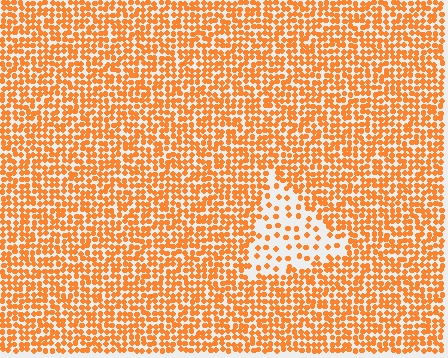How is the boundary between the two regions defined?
The boundary is defined by a change in element density (approximately 2.7x ratio). All elements are the same color, size, and shape.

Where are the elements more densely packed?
The elements are more densely packed outside the triangle boundary.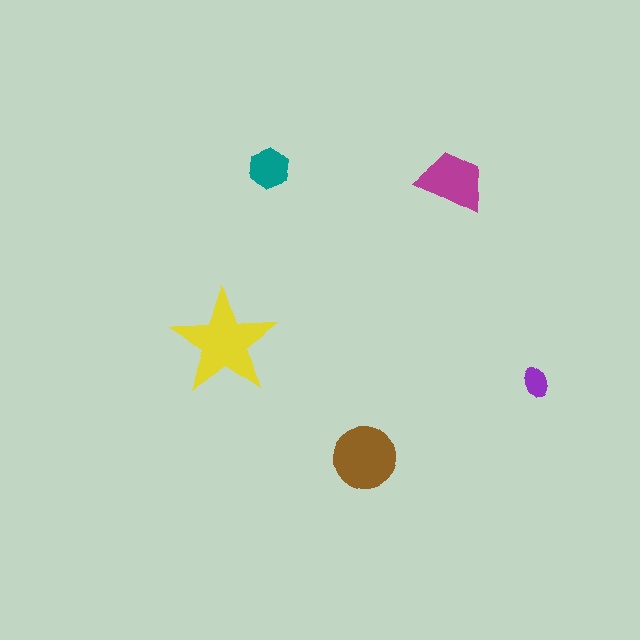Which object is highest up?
The teal hexagon is topmost.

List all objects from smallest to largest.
The purple ellipse, the teal hexagon, the magenta trapezoid, the brown circle, the yellow star.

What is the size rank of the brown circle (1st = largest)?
2nd.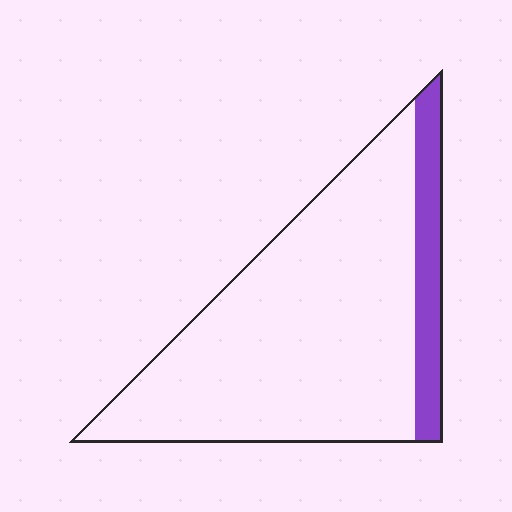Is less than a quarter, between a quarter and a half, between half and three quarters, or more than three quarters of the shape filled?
Less than a quarter.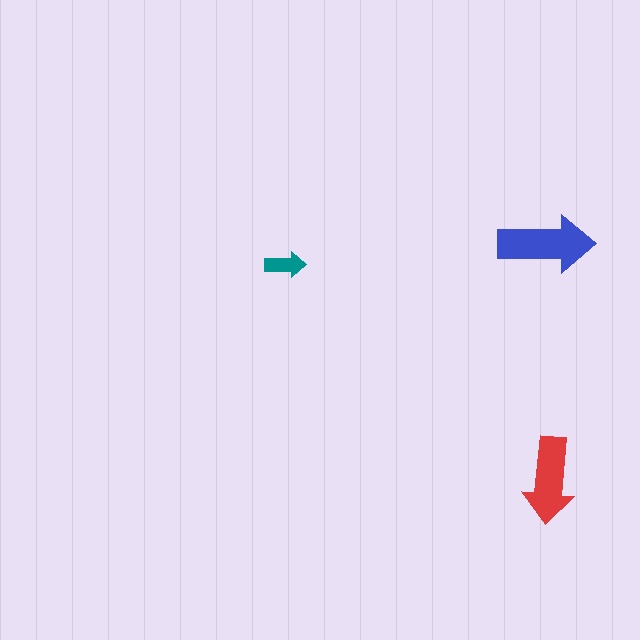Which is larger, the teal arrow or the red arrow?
The red one.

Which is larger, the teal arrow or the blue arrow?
The blue one.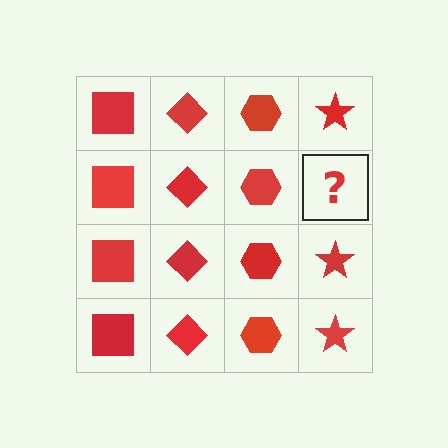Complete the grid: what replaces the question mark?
The question mark should be replaced with a red star.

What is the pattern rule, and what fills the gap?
The rule is that each column has a consistent shape. The gap should be filled with a red star.